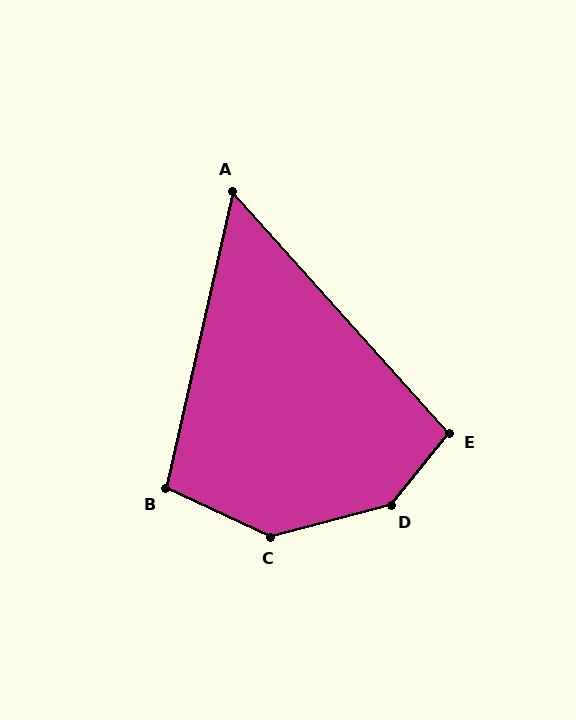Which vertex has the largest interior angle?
D, at approximately 144 degrees.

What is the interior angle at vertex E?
Approximately 99 degrees (obtuse).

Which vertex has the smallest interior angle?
A, at approximately 55 degrees.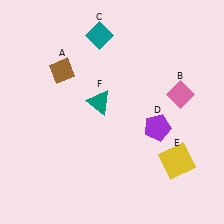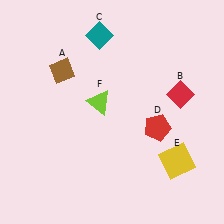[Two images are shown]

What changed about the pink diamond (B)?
In Image 1, B is pink. In Image 2, it changed to red.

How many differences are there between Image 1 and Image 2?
There are 3 differences between the two images.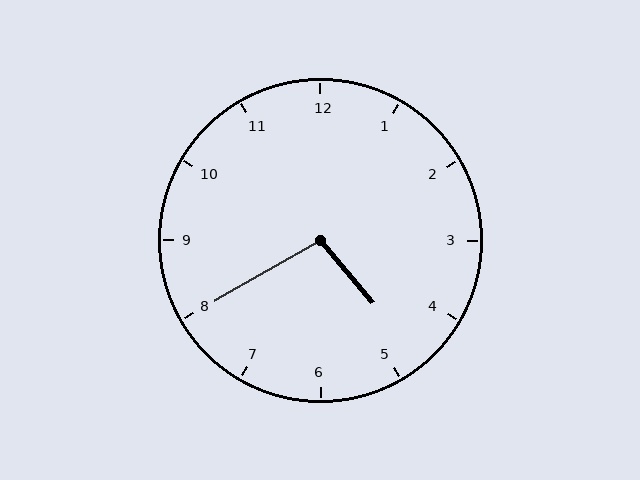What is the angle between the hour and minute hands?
Approximately 100 degrees.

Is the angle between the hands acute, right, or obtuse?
It is obtuse.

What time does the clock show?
4:40.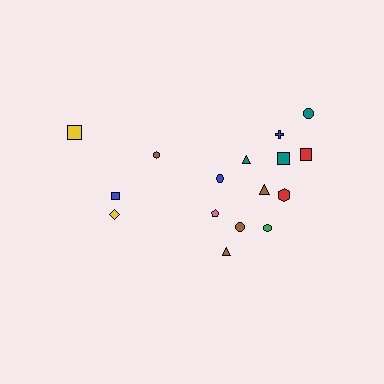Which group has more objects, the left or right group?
The right group.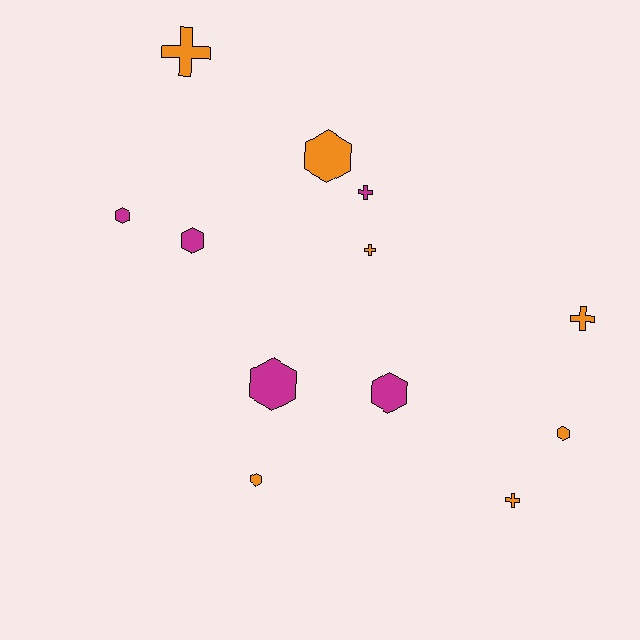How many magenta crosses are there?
There is 1 magenta cross.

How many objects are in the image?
There are 12 objects.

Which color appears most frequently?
Orange, with 7 objects.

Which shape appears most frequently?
Hexagon, with 7 objects.